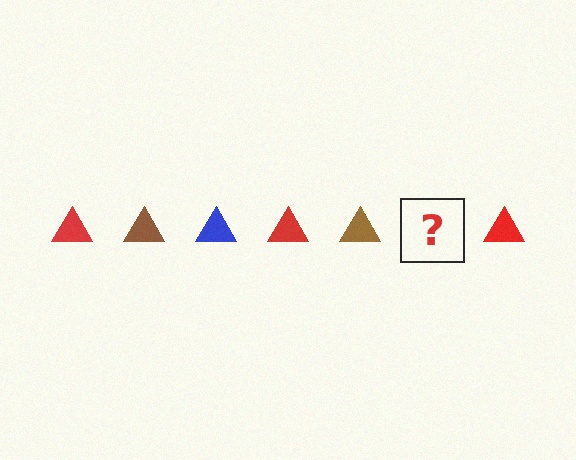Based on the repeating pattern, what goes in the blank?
The blank should be a blue triangle.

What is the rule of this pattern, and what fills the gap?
The rule is that the pattern cycles through red, brown, blue triangles. The gap should be filled with a blue triangle.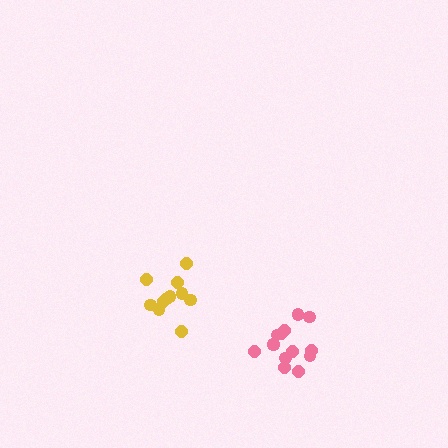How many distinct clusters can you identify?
There are 2 distinct clusters.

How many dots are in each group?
Group 1: 14 dots, Group 2: 11 dots (25 total).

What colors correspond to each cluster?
The clusters are colored: pink, yellow.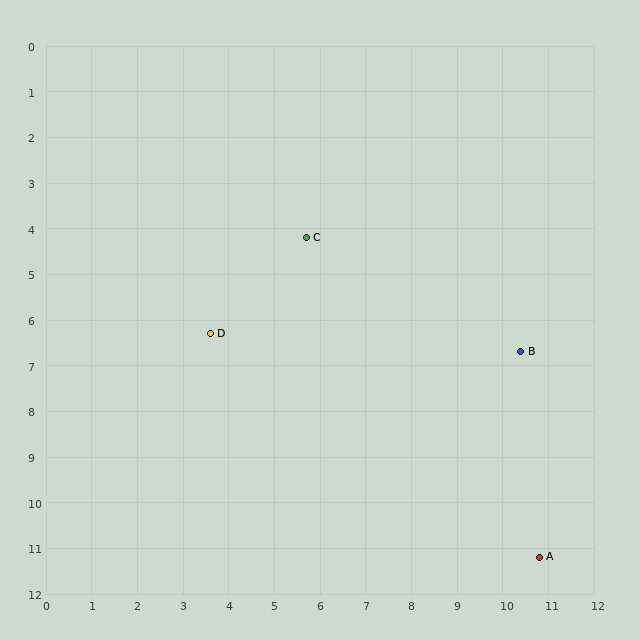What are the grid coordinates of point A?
Point A is at approximately (10.8, 11.2).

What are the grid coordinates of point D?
Point D is at approximately (3.6, 6.3).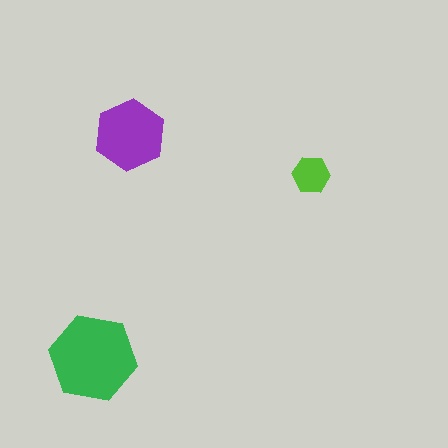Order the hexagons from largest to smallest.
the green one, the purple one, the lime one.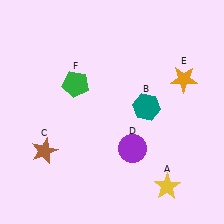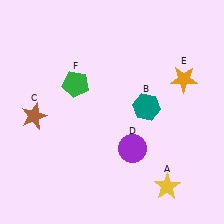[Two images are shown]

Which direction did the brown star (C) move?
The brown star (C) moved up.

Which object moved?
The brown star (C) moved up.